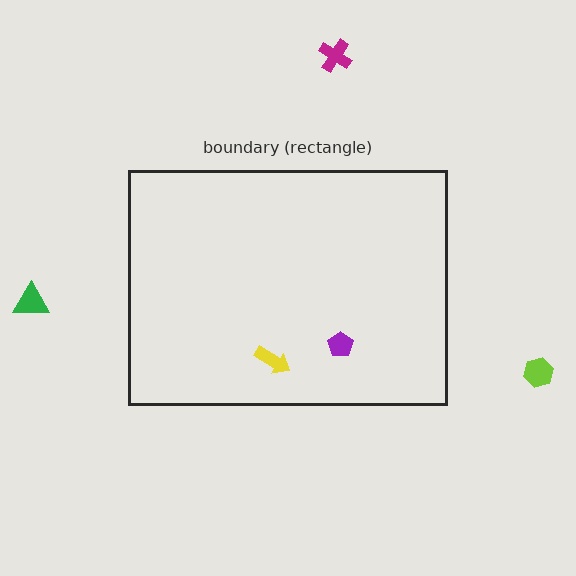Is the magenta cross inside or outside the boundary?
Outside.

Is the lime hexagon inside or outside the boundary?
Outside.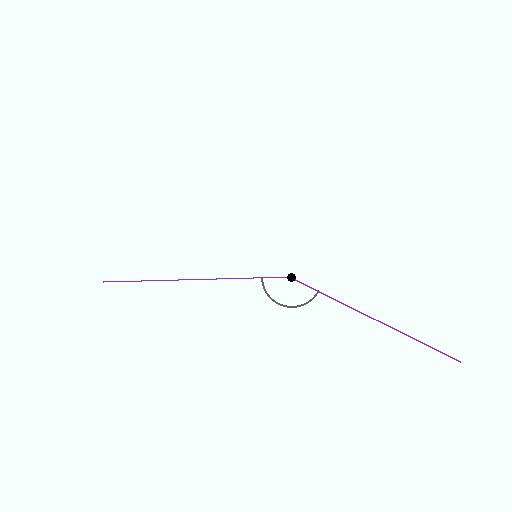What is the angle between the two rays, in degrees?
Approximately 152 degrees.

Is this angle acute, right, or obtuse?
It is obtuse.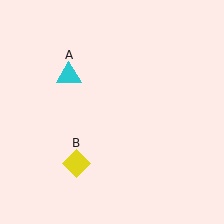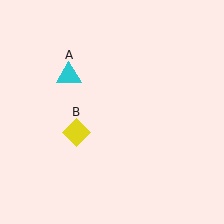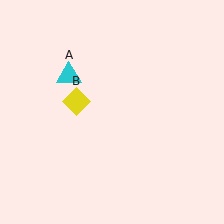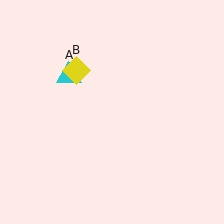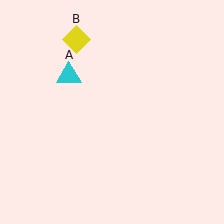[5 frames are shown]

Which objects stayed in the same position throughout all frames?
Cyan triangle (object A) remained stationary.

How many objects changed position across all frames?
1 object changed position: yellow diamond (object B).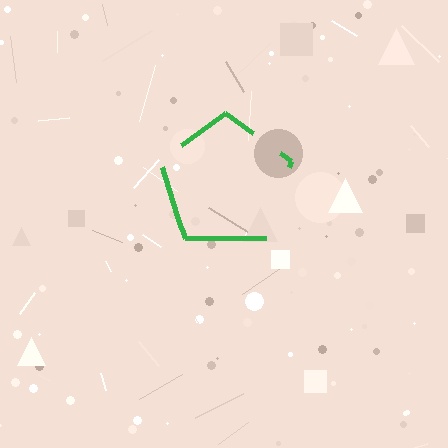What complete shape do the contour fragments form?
The contour fragments form a pentagon.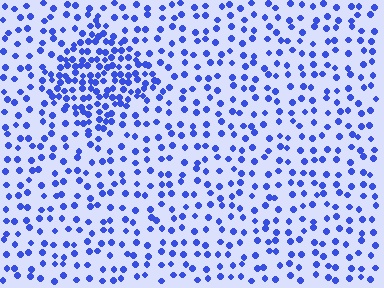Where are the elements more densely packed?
The elements are more densely packed inside the diamond boundary.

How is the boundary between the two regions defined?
The boundary is defined by a change in element density (approximately 2.3x ratio). All elements are the same color, size, and shape.